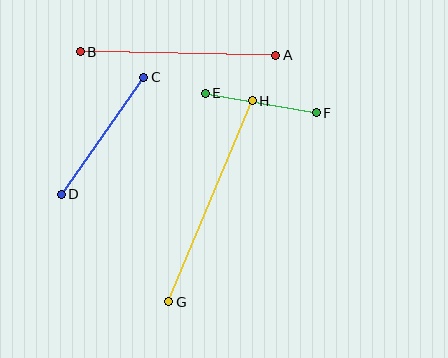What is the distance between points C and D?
The distance is approximately 143 pixels.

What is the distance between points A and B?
The distance is approximately 196 pixels.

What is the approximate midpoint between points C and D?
The midpoint is at approximately (102, 136) pixels.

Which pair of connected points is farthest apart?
Points G and H are farthest apart.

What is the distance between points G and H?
The distance is approximately 218 pixels.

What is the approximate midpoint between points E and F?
The midpoint is at approximately (261, 103) pixels.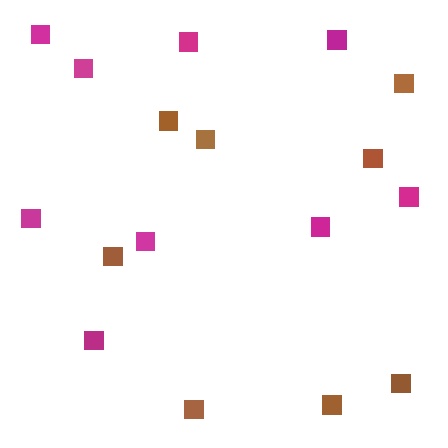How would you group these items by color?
There are 2 groups: one group of magenta squares (9) and one group of brown squares (8).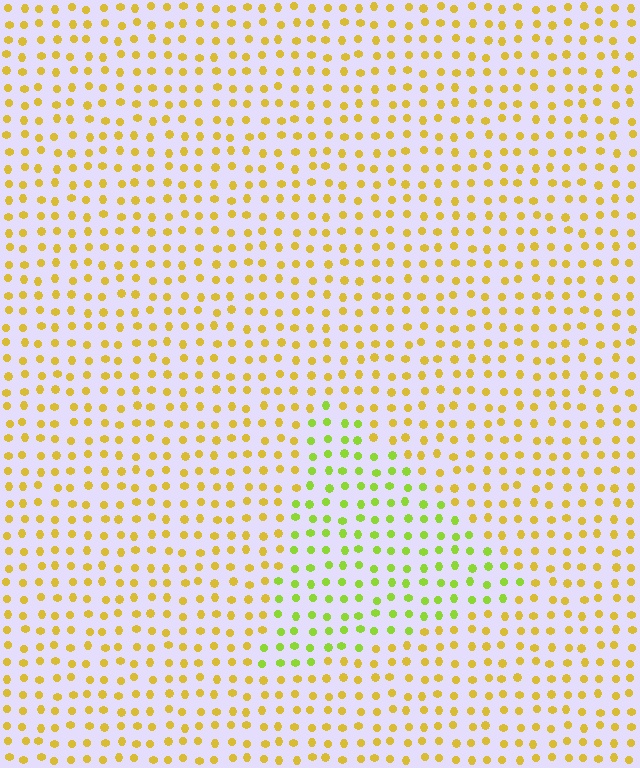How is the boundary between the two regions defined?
The boundary is defined purely by a slight shift in hue (about 38 degrees). Spacing, size, and orientation are identical on both sides.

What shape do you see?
I see a triangle.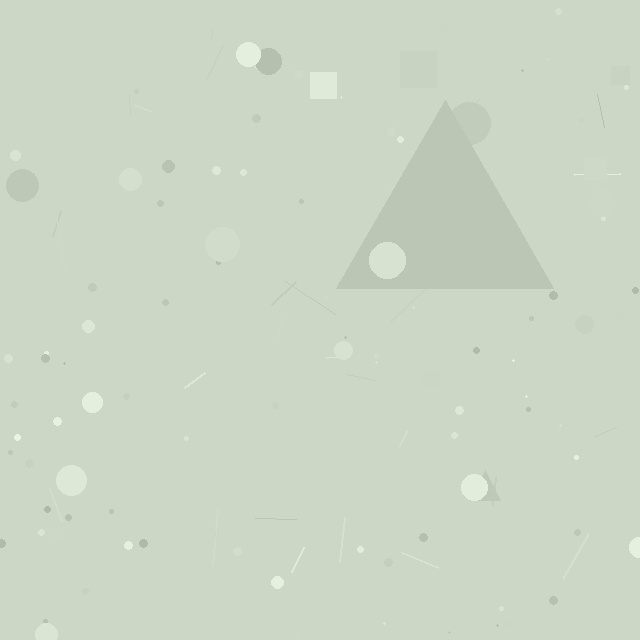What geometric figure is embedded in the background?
A triangle is embedded in the background.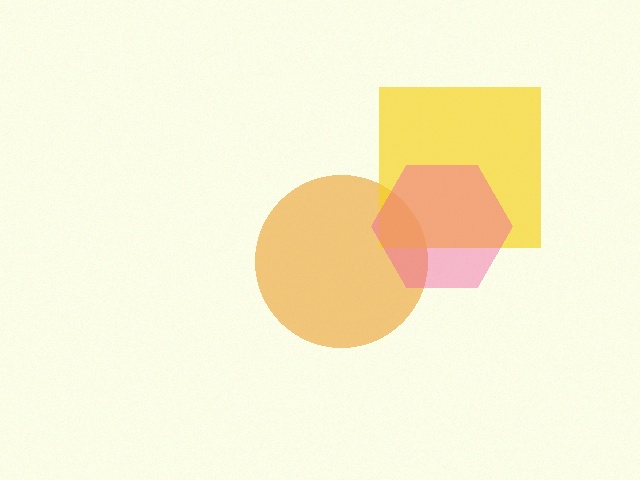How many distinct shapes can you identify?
There are 3 distinct shapes: an orange circle, a yellow square, a pink hexagon.